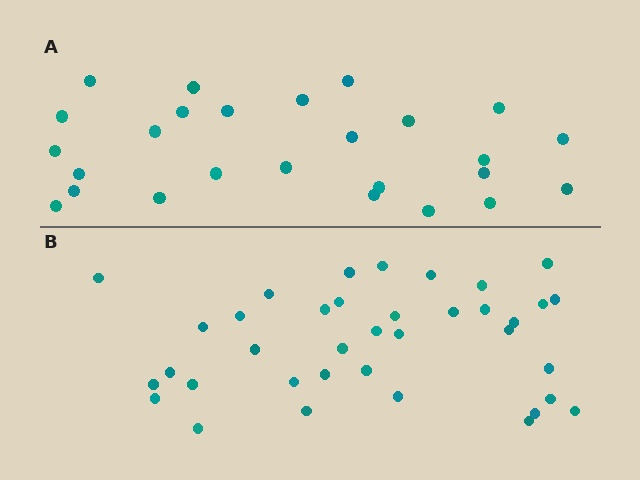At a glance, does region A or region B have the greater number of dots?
Region B (the bottom region) has more dots.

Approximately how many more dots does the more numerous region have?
Region B has roughly 12 or so more dots than region A.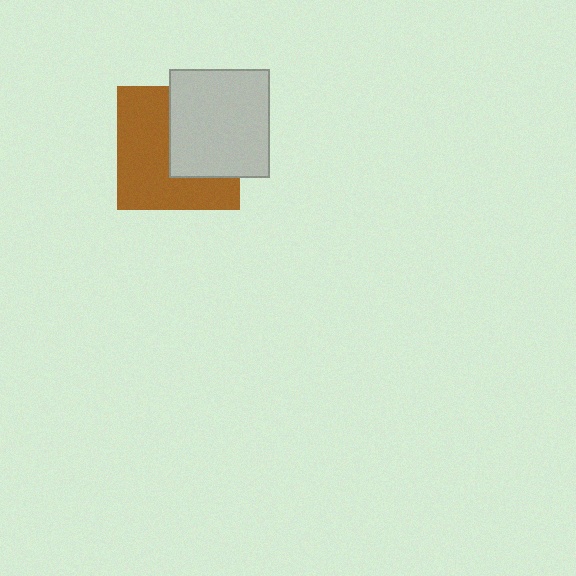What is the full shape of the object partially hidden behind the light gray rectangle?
The partially hidden object is a brown square.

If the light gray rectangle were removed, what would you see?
You would see the complete brown square.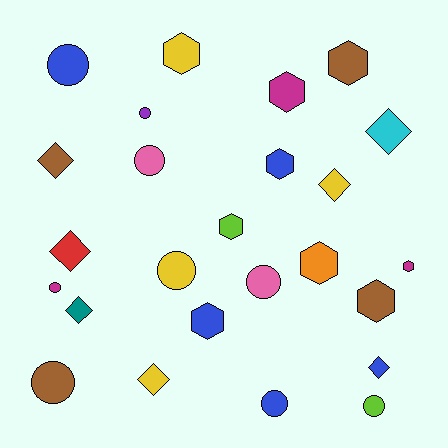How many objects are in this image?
There are 25 objects.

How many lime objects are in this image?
There are 2 lime objects.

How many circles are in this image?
There are 9 circles.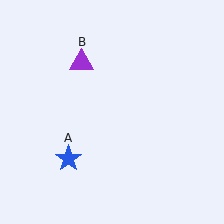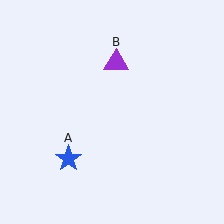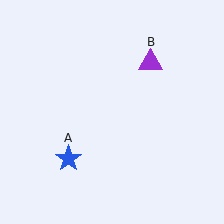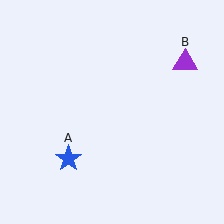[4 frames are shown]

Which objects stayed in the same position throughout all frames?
Blue star (object A) remained stationary.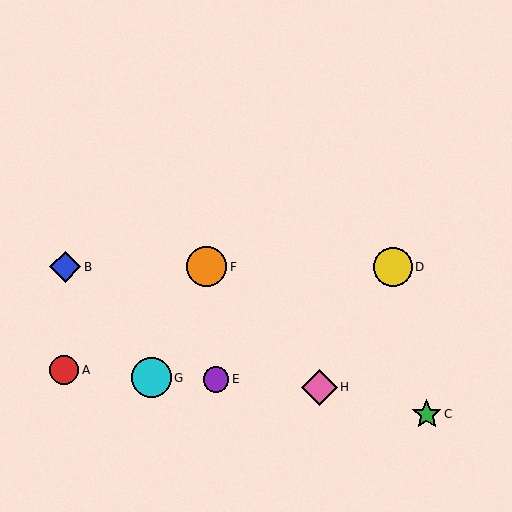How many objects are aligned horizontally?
3 objects (B, D, F) are aligned horizontally.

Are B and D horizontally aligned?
Yes, both are at y≈267.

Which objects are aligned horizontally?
Objects B, D, F are aligned horizontally.